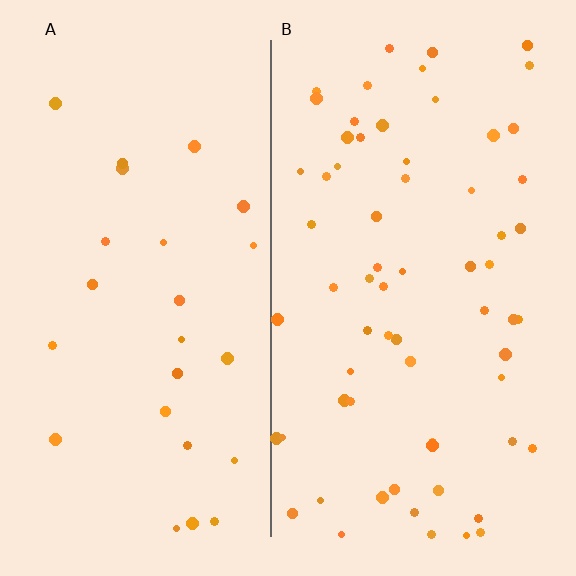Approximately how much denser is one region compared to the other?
Approximately 2.6× — region B over region A.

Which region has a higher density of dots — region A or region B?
B (the right).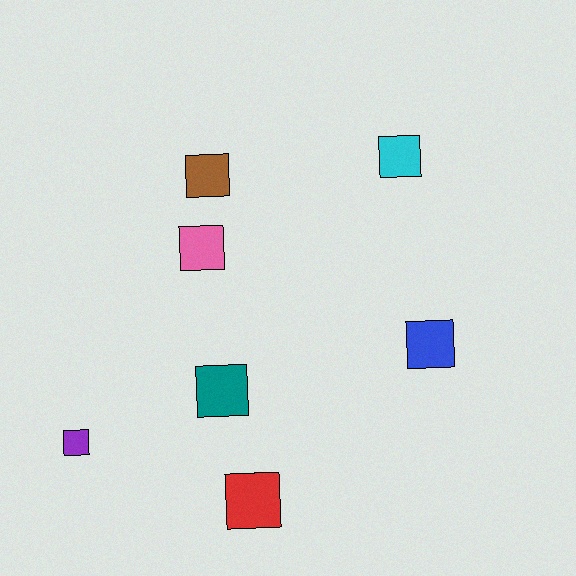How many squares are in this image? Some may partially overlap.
There are 7 squares.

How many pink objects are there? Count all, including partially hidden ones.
There is 1 pink object.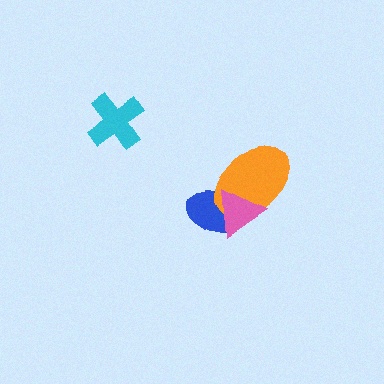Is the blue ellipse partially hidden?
Yes, it is partially covered by another shape.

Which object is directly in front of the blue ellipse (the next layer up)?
The orange ellipse is directly in front of the blue ellipse.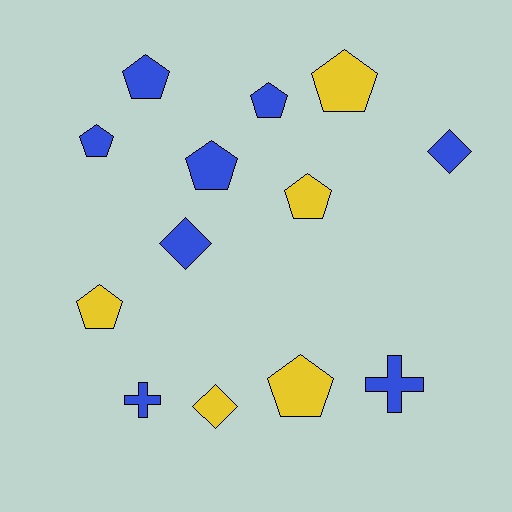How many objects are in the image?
There are 13 objects.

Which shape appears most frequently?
Pentagon, with 8 objects.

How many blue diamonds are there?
There are 2 blue diamonds.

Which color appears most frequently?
Blue, with 8 objects.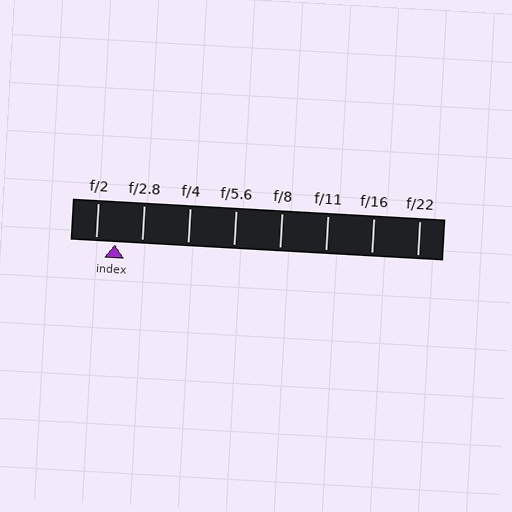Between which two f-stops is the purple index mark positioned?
The index mark is between f/2 and f/2.8.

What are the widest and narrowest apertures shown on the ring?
The widest aperture shown is f/2 and the narrowest is f/22.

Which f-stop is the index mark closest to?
The index mark is closest to f/2.